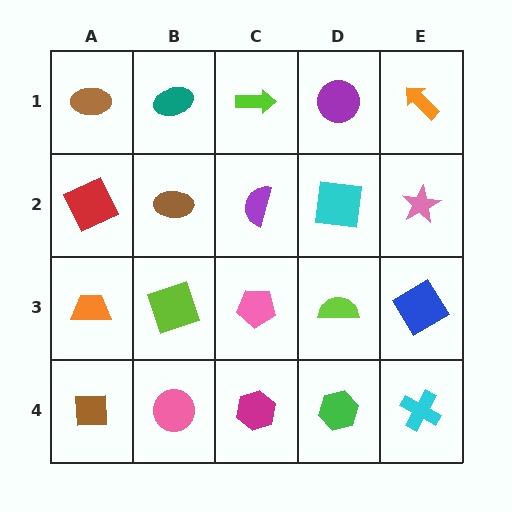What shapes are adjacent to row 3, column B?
A brown ellipse (row 2, column B), a pink circle (row 4, column B), an orange trapezoid (row 3, column A), a pink pentagon (row 3, column C).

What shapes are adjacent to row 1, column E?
A pink star (row 2, column E), a purple circle (row 1, column D).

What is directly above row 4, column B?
A lime square.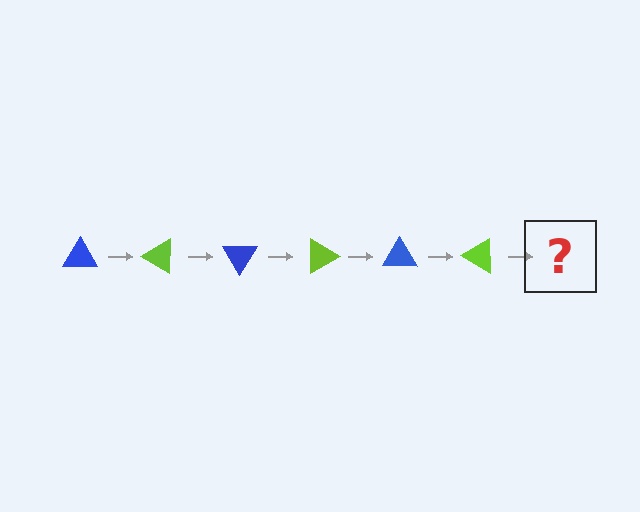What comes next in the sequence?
The next element should be a blue triangle, rotated 180 degrees from the start.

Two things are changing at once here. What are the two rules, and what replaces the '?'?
The two rules are that it rotates 30 degrees each step and the color cycles through blue and lime. The '?' should be a blue triangle, rotated 180 degrees from the start.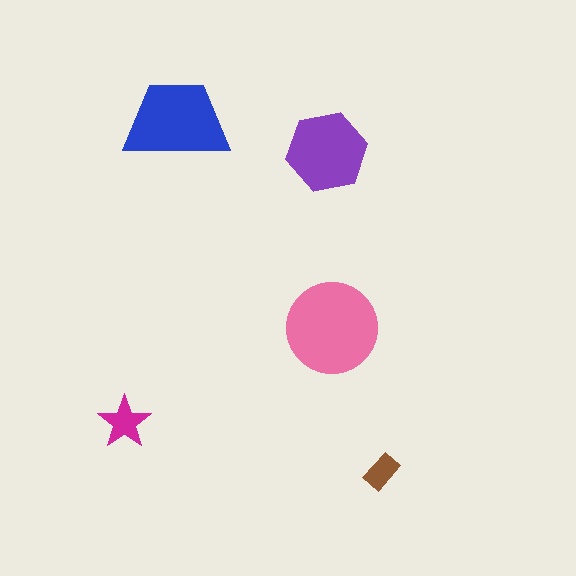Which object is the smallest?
The brown rectangle.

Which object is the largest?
The pink circle.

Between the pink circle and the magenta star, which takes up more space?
The pink circle.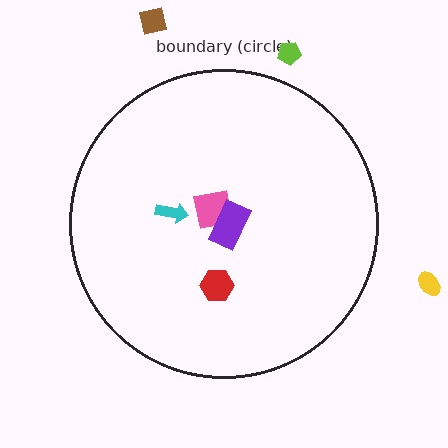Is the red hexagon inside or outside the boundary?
Inside.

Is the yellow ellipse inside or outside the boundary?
Outside.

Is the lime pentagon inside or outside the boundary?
Outside.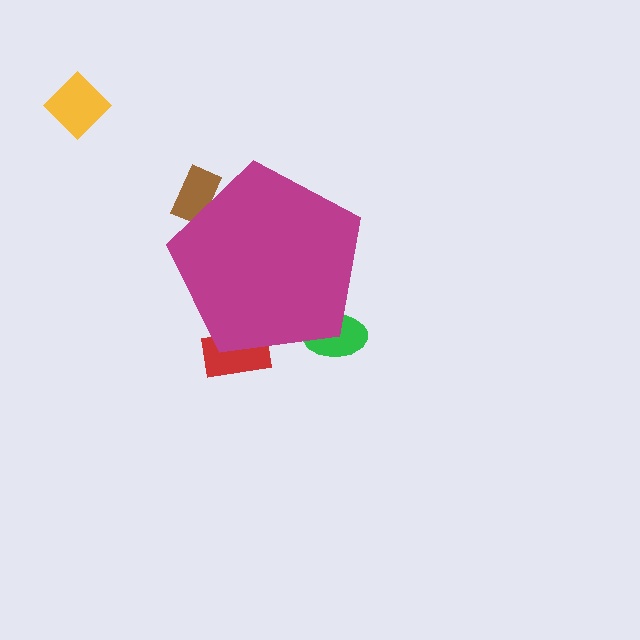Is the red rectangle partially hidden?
Yes, the red rectangle is partially hidden behind the magenta pentagon.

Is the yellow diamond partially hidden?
No, the yellow diamond is fully visible.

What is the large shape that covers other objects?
A magenta pentagon.